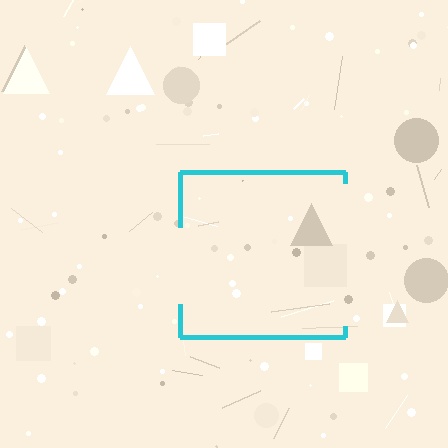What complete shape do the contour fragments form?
The contour fragments form a square.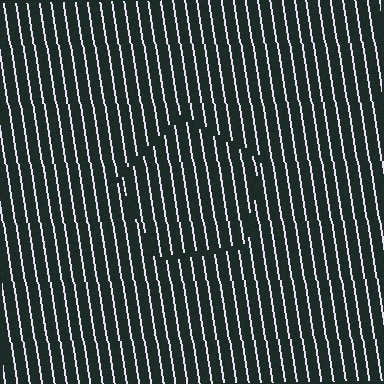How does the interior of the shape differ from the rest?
The interior of the shape contains the same grating, shifted by half a period — the contour is defined by the phase discontinuity where line-ends from the inner and outer gratings abut.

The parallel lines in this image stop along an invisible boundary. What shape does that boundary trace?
An illusory pentagon. The interior of the shape contains the same grating, shifted by half a period — the contour is defined by the phase discontinuity where line-ends from the inner and outer gratings abut.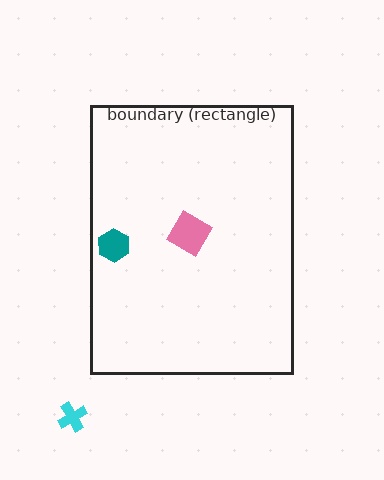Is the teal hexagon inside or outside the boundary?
Inside.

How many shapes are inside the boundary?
2 inside, 1 outside.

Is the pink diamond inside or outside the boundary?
Inside.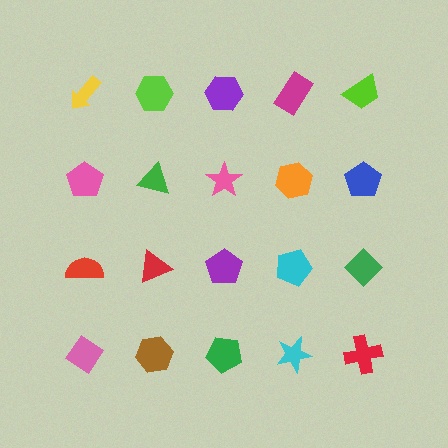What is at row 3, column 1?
A red semicircle.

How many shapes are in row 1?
5 shapes.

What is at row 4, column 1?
A pink diamond.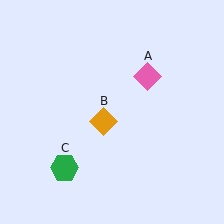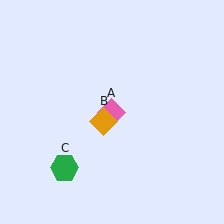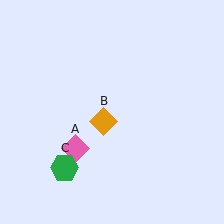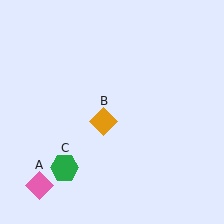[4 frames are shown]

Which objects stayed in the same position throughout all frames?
Orange diamond (object B) and green hexagon (object C) remained stationary.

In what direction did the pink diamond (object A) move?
The pink diamond (object A) moved down and to the left.